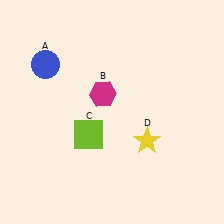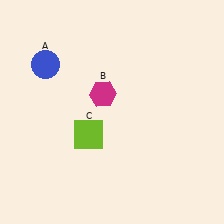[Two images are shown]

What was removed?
The yellow star (D) was removed in Image 2.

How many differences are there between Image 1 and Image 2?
There is 1 difference between the two images.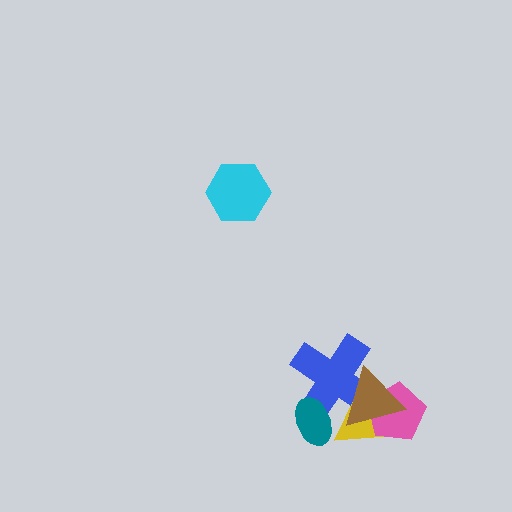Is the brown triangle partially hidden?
No, no other shape covers it.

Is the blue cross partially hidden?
Yes, it is partially covered by another shape.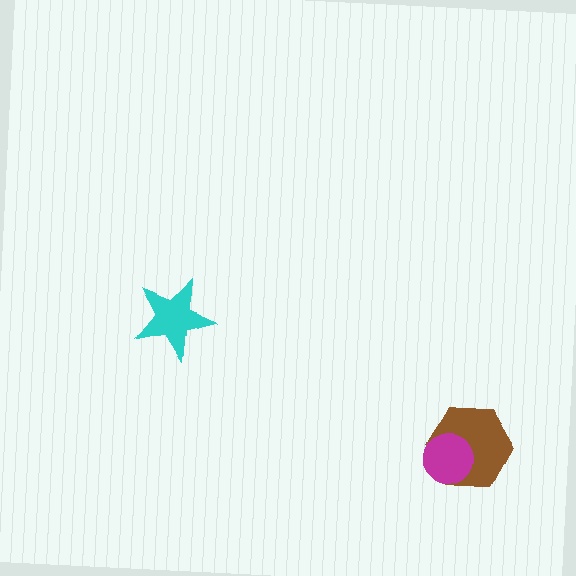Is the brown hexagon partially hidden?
Yes, it is partially covered by another shape.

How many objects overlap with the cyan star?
0 objects overlap with the cyan star.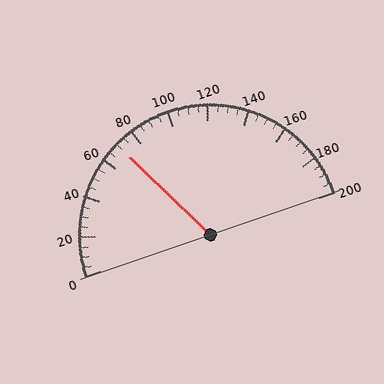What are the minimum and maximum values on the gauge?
The gauge ranges from 0 to 200.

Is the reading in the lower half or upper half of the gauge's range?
The reading is in the lower half of the range (0 to 200).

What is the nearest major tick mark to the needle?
The nearest major tick mark is 80.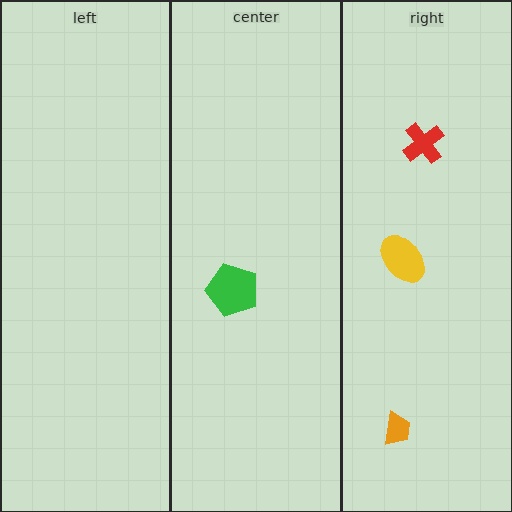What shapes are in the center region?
The green pentagon.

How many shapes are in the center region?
1.